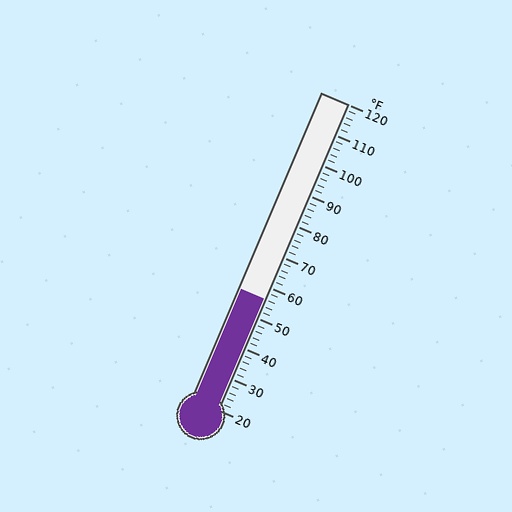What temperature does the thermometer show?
The thermometer shows approximately 56°F.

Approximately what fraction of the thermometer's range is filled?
The thermometer is filled to approximately 35% of its range.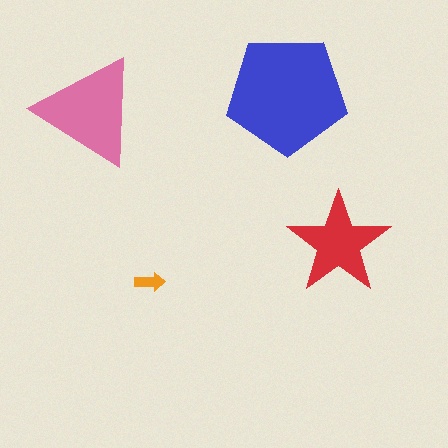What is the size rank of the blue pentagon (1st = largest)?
1st.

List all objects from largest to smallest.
The blue pentagon, the pink triangle, the red star, the orange arrow.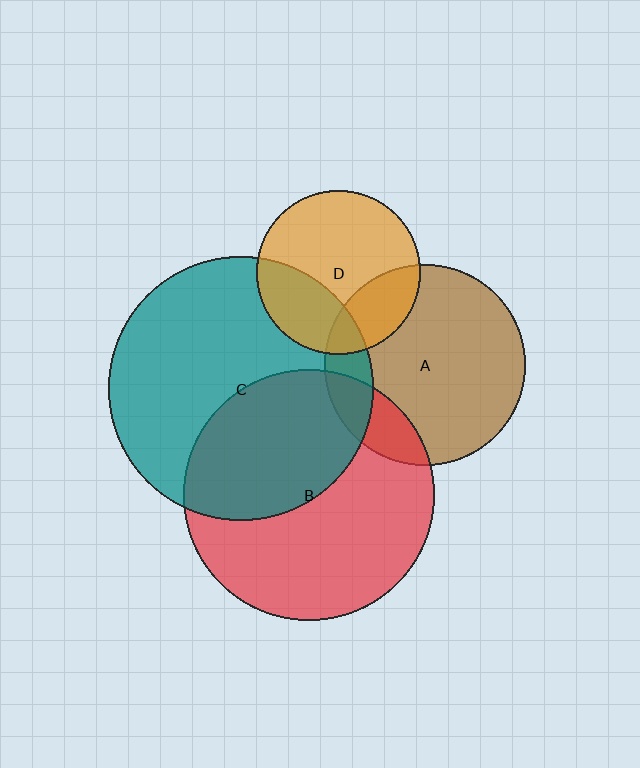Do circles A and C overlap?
Yes.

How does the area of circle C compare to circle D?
Approximately 2.6 times.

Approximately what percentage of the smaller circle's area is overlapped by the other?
Approximately 15%.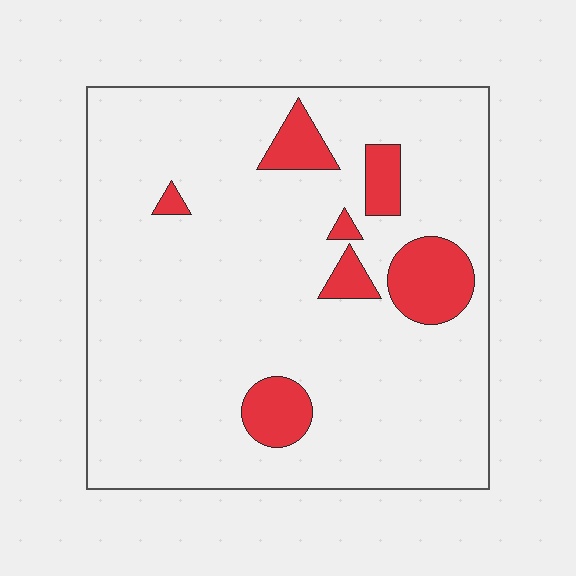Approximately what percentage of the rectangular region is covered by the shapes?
Approximately 10%.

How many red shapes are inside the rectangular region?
7.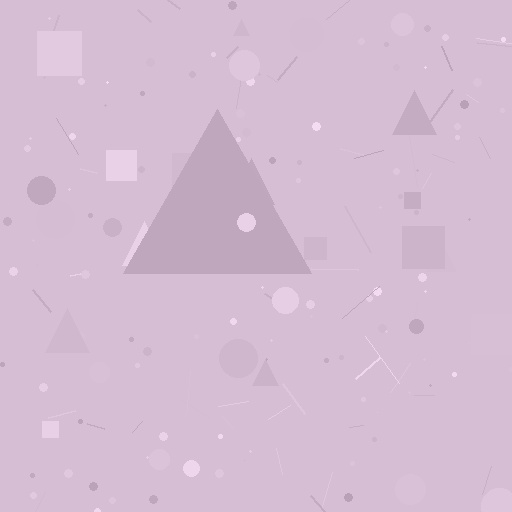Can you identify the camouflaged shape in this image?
The camouflaged shape is a triangle.